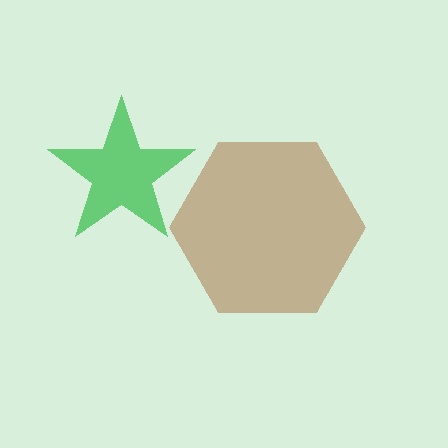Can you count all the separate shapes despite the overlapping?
Yes, there are 2 separate shapes.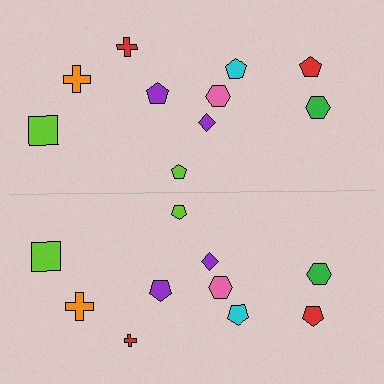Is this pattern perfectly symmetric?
No, the pattern is not perfectly symmetric. The red cross on the bottom side has a different size than its mirror counterpart.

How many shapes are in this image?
There are 20 shapes in this image.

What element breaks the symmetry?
The red cross on the bottom side has a different size than its mirror counterpart.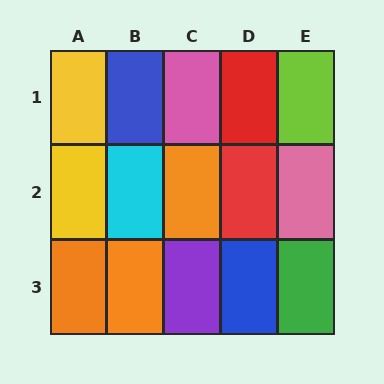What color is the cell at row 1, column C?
Pink.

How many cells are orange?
3 cells are orange.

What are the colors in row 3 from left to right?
Orange, orange, purple, blue, green.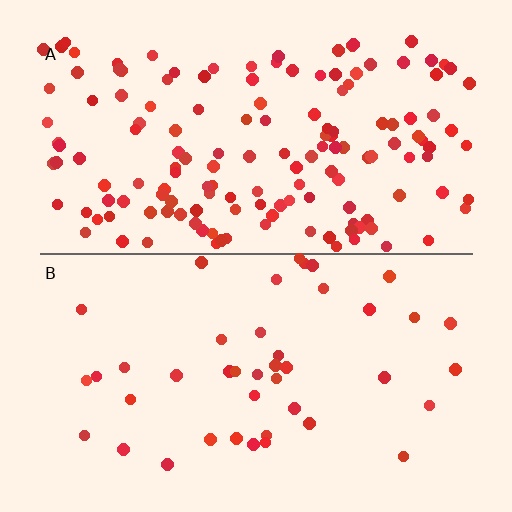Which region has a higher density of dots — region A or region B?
A (the top).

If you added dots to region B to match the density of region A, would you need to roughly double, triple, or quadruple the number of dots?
Approximately quadruple.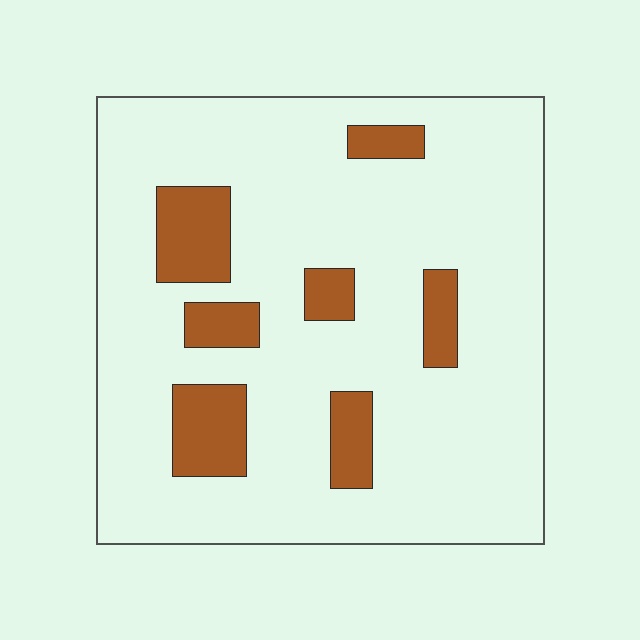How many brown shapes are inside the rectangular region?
7.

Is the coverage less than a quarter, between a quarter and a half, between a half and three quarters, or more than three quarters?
Less than a quarter.